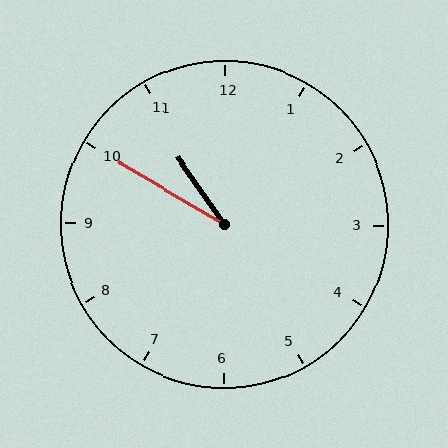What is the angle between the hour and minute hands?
Approximately 25 degrees.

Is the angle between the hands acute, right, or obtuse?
It is acute.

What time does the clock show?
10:50.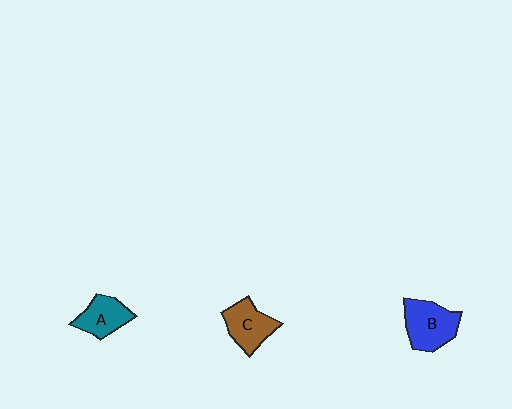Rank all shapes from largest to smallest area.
From largest to smallest: B (blue), C (brown), A (teal).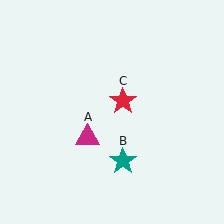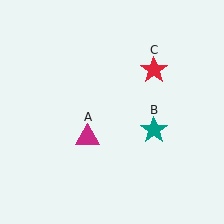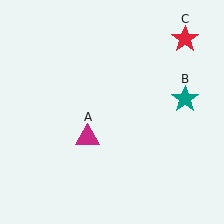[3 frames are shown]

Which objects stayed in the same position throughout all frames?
Magenta triangle (object A) remained stationary.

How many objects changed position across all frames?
2 objects changed position: teal star (object B), red star (object C).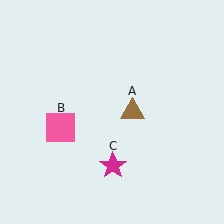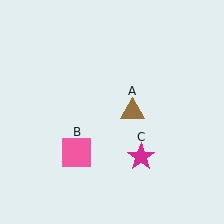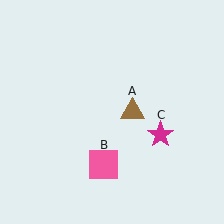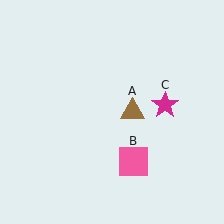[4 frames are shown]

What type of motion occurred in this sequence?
The pink square (object B), magenta star (object C) rotated counterclockwise around the center of the scene.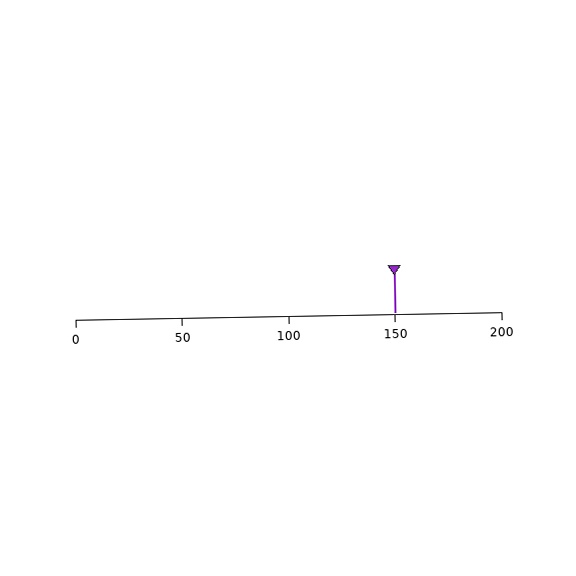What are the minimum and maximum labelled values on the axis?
The axis runs from 0 to 200.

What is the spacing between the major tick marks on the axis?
The major ticks are spaced 50 apart.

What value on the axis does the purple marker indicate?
The marker indicates approximately 150.